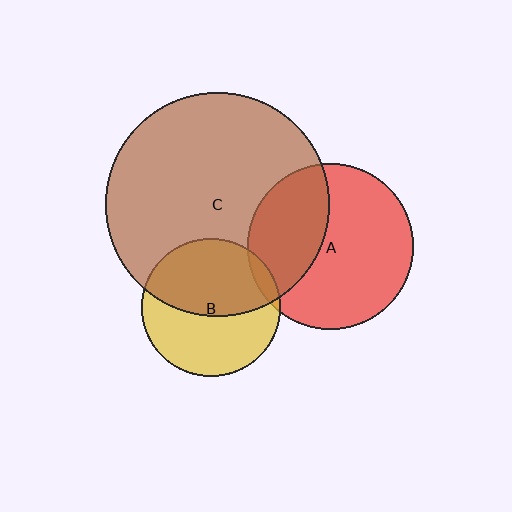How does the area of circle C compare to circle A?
Approximately 1.8 times.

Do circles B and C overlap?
Yes.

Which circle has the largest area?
Circle C (brown).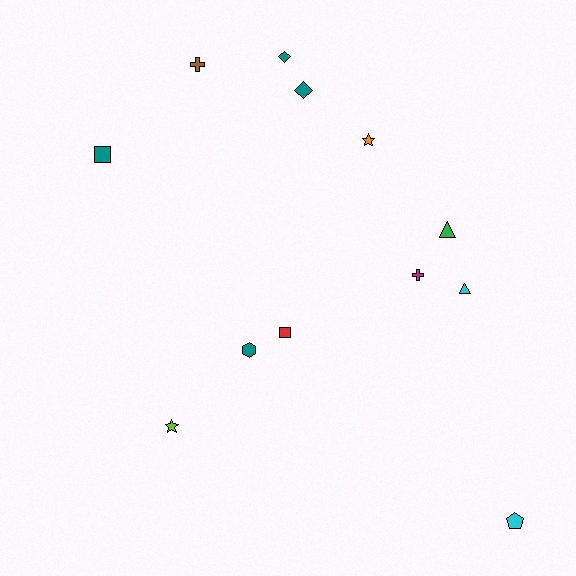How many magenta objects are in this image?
There is 1 magenta object.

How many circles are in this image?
There are no circles.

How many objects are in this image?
There are 12 objects.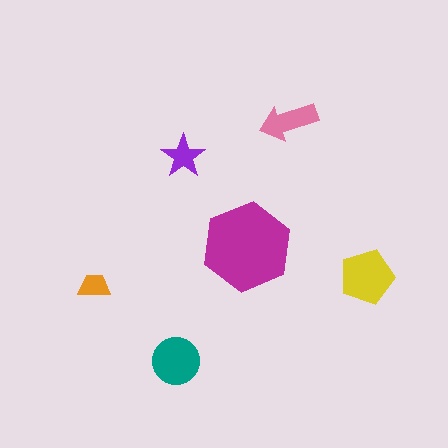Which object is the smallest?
The orange trapezoid.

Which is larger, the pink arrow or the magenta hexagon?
The magenta hexagon.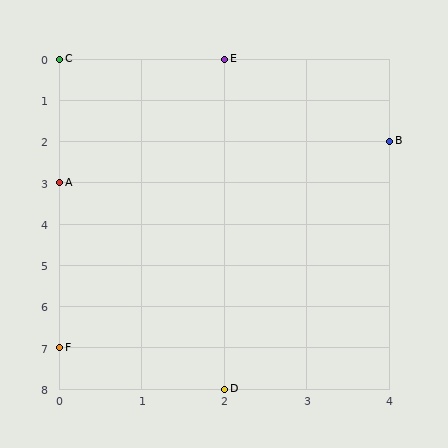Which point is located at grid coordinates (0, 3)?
Point A is at (0, 3).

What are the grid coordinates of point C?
Point C is at grid coordinates (0, 0).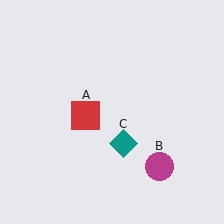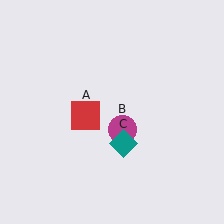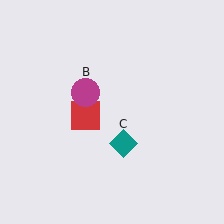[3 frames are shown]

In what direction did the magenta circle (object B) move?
The magenta circle (object B) moved up and to the left.